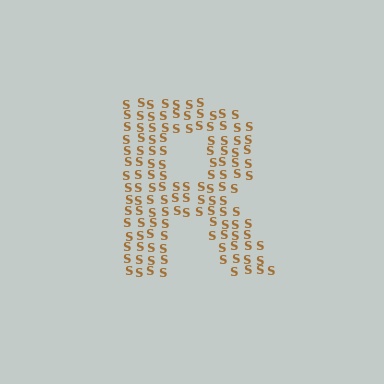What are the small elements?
The small elements are letter S's.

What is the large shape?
The large shape is the letter R.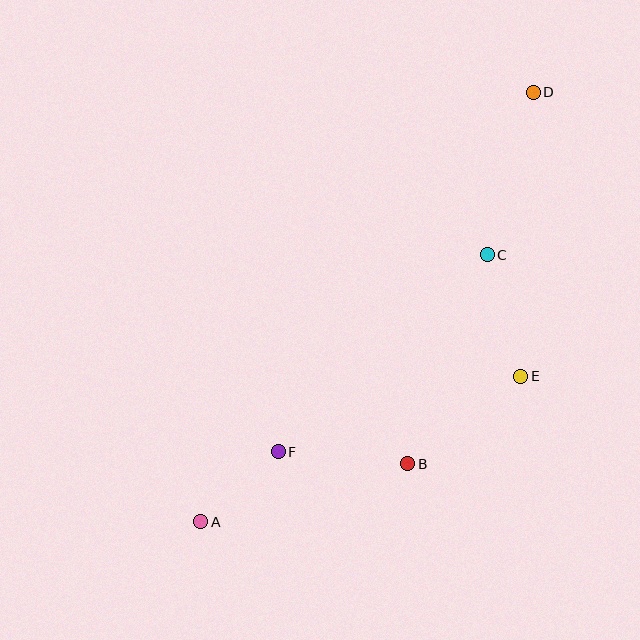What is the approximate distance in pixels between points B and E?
The distance between B and E is approximately 143 pixels.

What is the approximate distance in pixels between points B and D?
The distance between B and D is approximately 392 pixels.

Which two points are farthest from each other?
Points A and D are farthest from each other.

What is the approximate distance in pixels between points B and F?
The distance between B and F is approximately 130 pixels.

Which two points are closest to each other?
Points A and F are closest to each other.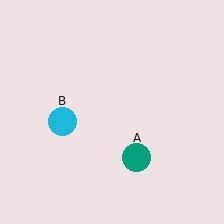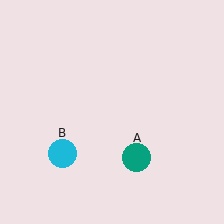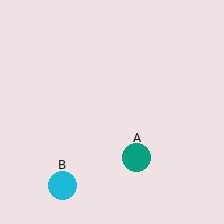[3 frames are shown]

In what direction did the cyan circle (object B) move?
The cyan circle (object B) moved down.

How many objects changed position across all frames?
1 object changed position: cyan circle (object B).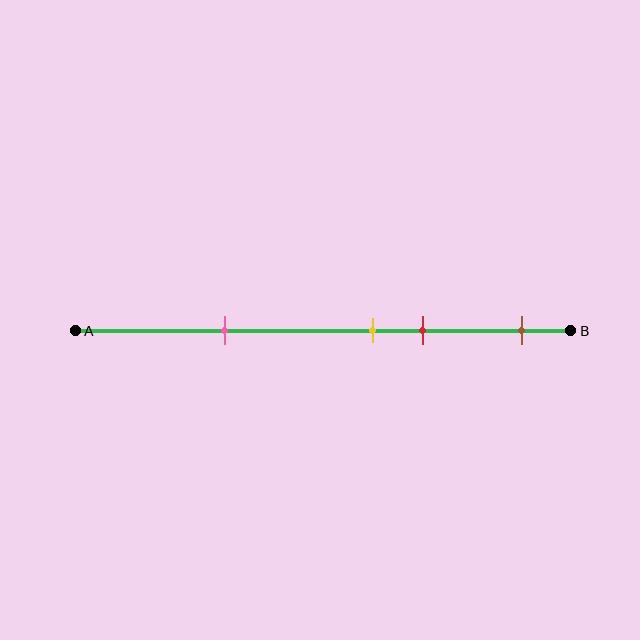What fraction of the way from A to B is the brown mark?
The brown mark is approximately 90% (0.9) of the way from A to B.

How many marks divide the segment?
There are 4 marks dividing the segment.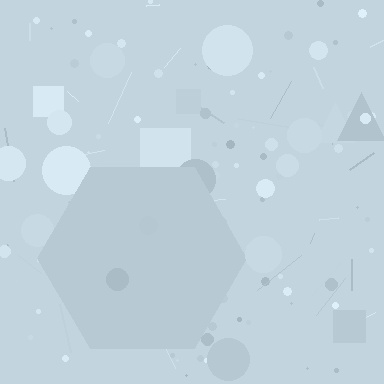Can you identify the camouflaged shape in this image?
The camouflaged shape is a hexagon.